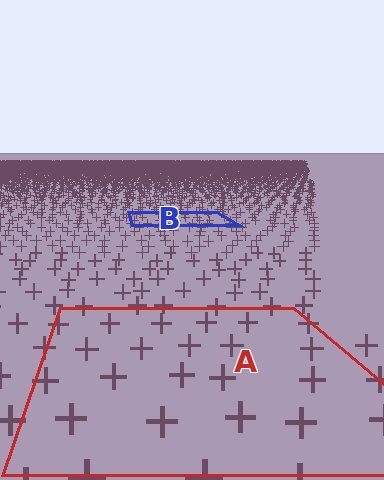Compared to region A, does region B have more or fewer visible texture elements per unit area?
Region B has more texture elements per unit area — they are packed more densely because it is farther away.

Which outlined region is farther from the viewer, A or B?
Region B is farther from the viewer — the texture elements inside it appear smaller and more densely packed.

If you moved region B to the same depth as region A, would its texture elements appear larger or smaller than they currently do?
They would appear larger. At a closer depth, the same texture elements are projected at a bigger on-screen size.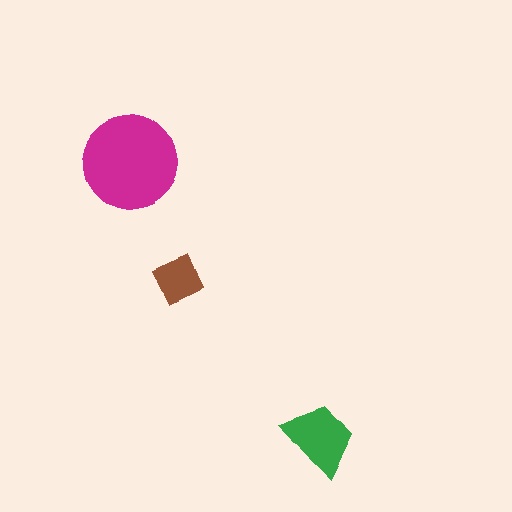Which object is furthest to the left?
The magenta circle is leftmost.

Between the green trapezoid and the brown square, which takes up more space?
The green trapezoid.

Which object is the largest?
The magenta circle.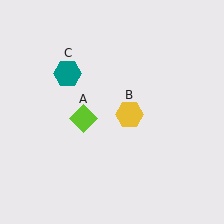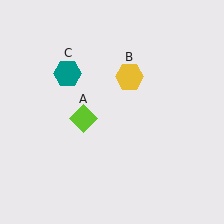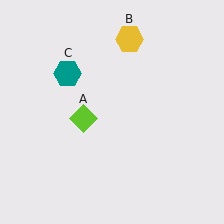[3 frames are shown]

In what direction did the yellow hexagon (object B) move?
The yellow hexagon (object B) moved up.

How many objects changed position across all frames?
1 object changed position: yellow hexagon (object B).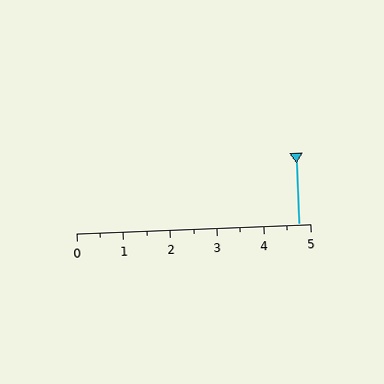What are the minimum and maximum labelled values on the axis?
The axis runs from 0 to 5.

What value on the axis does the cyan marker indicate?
The marker indicates approximately 4.8.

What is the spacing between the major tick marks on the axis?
The major ticks are spaced 1 apart.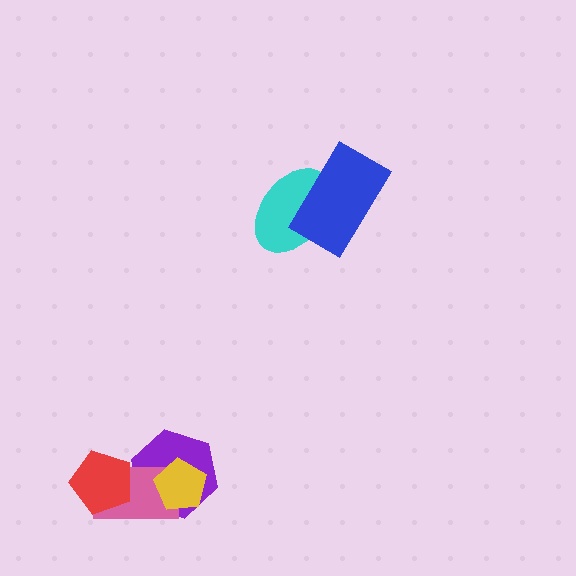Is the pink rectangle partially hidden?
Yes, it is partially covered by another shape.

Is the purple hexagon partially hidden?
Yes, it is partially covered by another shape.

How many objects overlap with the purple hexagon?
2 objects overlap with the purple hexagon.